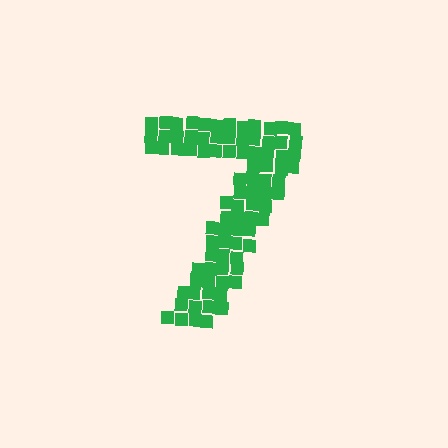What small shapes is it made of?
It is made of small squares.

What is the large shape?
The large shape is the digit 7.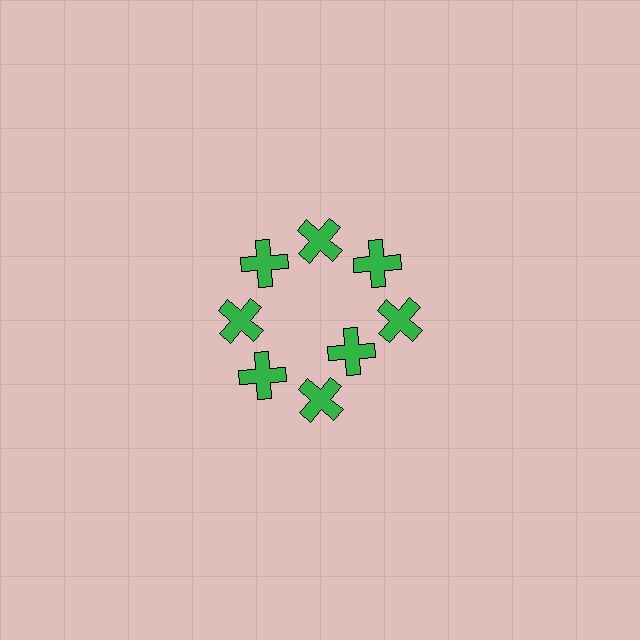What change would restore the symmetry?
The symmetry would be restored by moving it outward, back onto the ring so that all 8 crosses sit at equal angles and equal distance from the center.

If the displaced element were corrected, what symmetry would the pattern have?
It would have 8-fold rotational symmetry — the pattern would map onto itself every 45 degrees.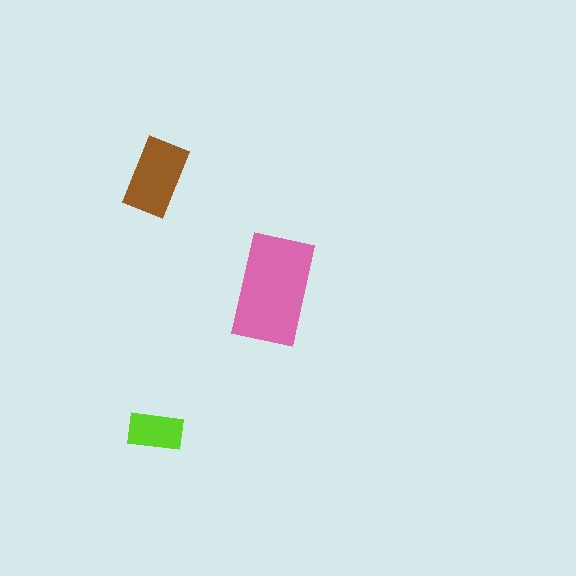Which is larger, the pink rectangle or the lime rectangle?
The pink one.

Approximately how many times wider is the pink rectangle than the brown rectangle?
About 1.5 times wider.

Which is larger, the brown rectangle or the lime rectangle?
The brown one.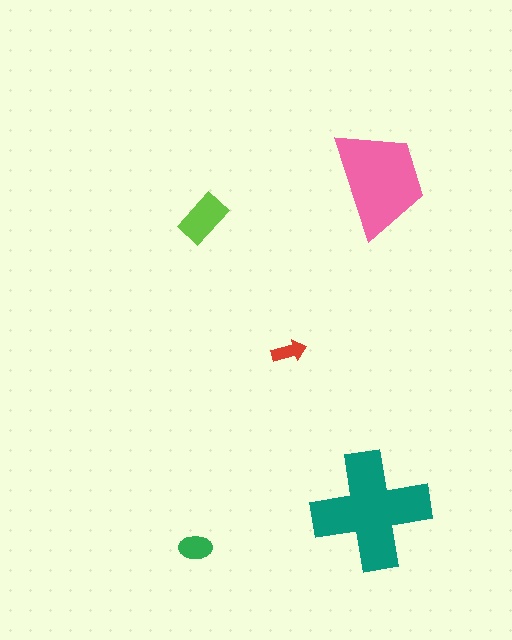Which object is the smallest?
The red arrow.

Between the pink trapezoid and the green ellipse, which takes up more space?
The pink trapezoid.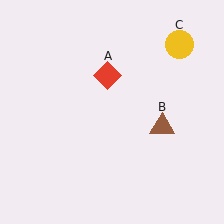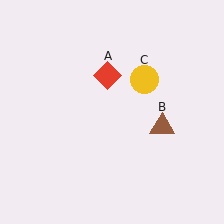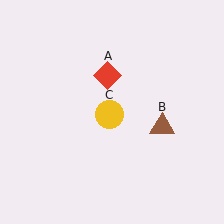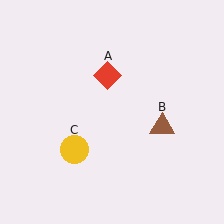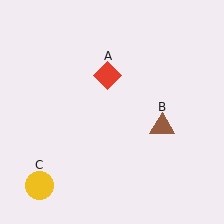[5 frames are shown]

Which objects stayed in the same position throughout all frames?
Red diamond (object A) and brown triangle (object B) remained stationary.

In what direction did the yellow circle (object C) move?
The yellow circle (object C) moved down and to the left.